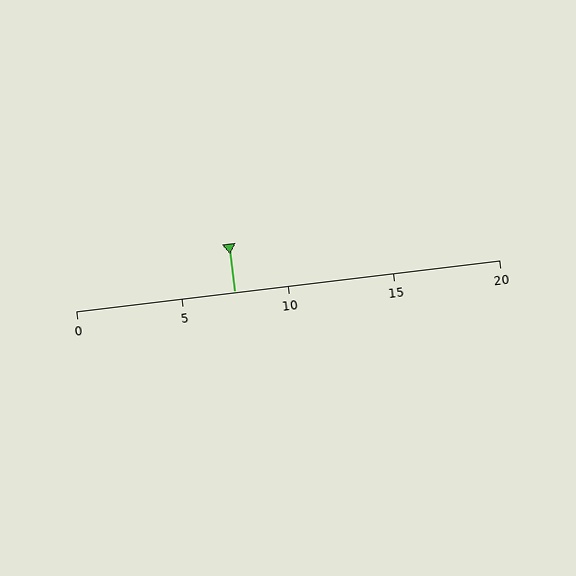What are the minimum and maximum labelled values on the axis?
The axis runs from 0 to 20.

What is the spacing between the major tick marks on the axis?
The major ticks are spaced 5 apart.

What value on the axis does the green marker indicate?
The marker indicates approximately 7.5.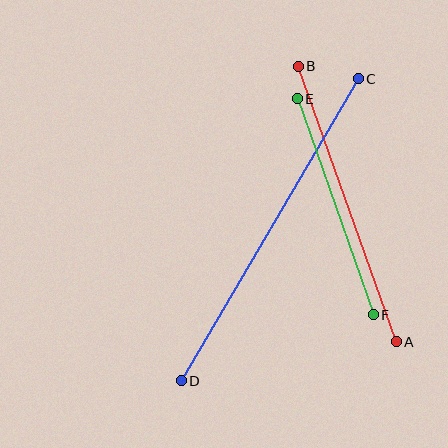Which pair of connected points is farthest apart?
Points C and D are farthest apart.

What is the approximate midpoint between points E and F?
The midpoint is at approximately (335, 207) pixels.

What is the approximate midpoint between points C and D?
The midpoint is at approximately (270, 230) pixels.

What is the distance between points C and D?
The distance is approximately 350 pixels.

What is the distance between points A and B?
The distance is approximately 292 pixels.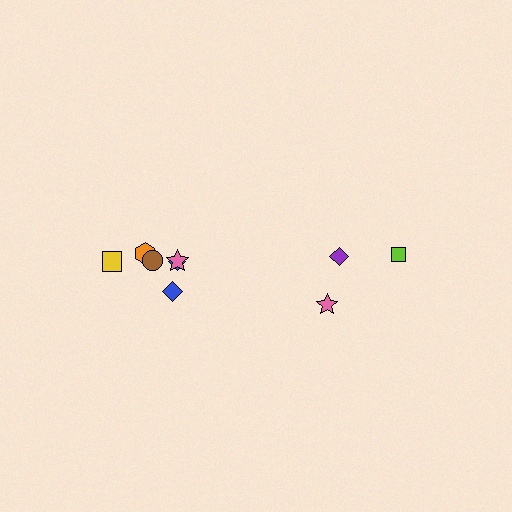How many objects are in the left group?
There are 6 objects.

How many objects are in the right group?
There are 3 objects.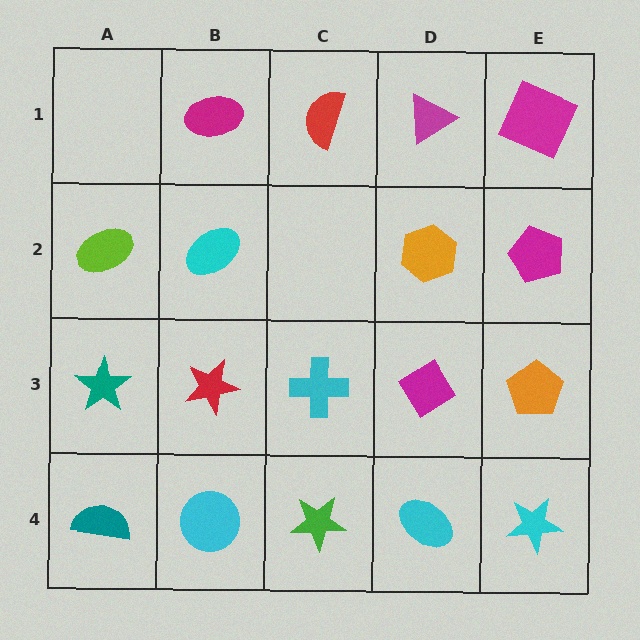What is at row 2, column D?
An orange hexagon.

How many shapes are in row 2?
4 shapes.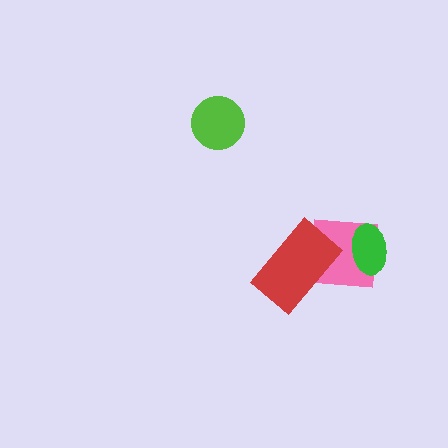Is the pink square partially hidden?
Yes, it is partially covered by another shape.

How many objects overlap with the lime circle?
0 objects overlap with the lime circle.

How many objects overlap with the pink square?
2 objects overlap with the pink square.